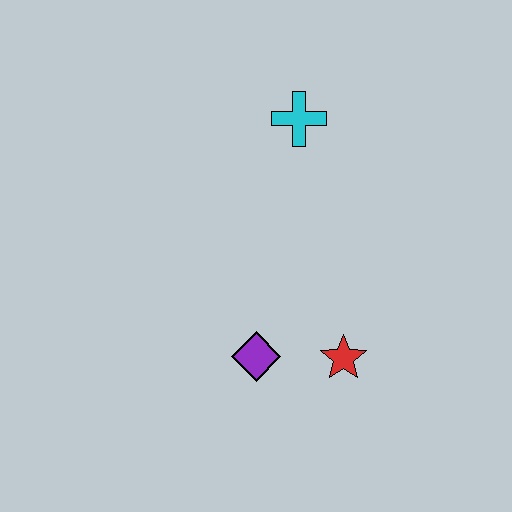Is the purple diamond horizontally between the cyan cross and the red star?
No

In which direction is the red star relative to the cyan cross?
The red star is below the cyan cross.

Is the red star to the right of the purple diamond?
Yes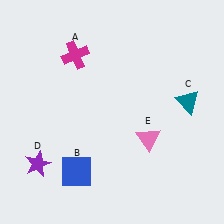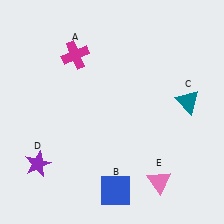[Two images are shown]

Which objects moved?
The objects that moved are: the blue square (B), the pink triangle (E).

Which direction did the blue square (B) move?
The blue square (B) moved right.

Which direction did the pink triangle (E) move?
The pink triangle (E) moved down.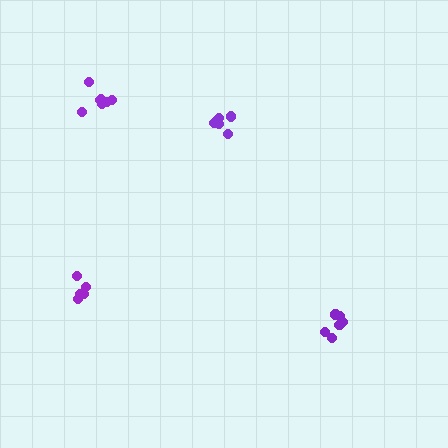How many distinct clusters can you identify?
There are 4 distinct clusters.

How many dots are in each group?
Group 1: 5 dots, Group 2: 6 dots, Group 3: 6 dots, Group 4: 7 dots (24 total).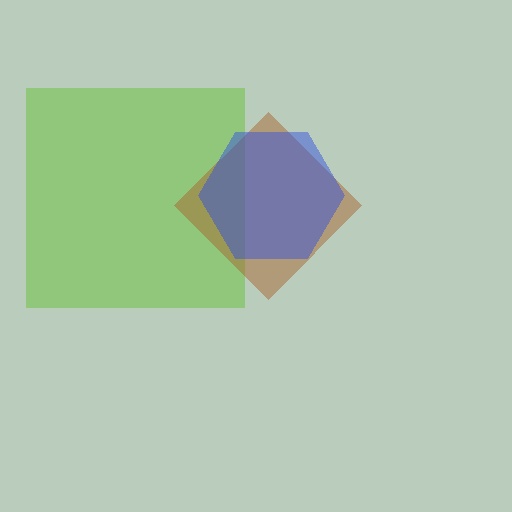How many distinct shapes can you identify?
There are 3 distinct shapes: a lime square, a brown diamond, a blue hexagon.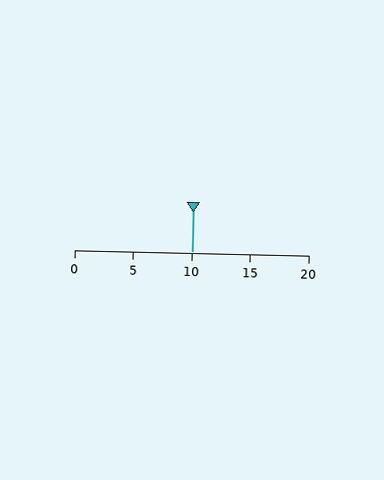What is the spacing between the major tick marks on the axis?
The major ticks are spaced 5 apart.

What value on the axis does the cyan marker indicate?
The marker indicates approximately 10.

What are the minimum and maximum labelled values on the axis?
The axis runs from 0 to 20.